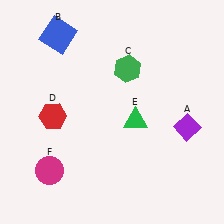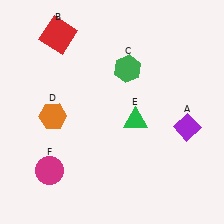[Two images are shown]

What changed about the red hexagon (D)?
In Image 1, D is red. In Image 2, it changed to orange.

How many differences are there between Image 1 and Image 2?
There are 2 differences between the two images.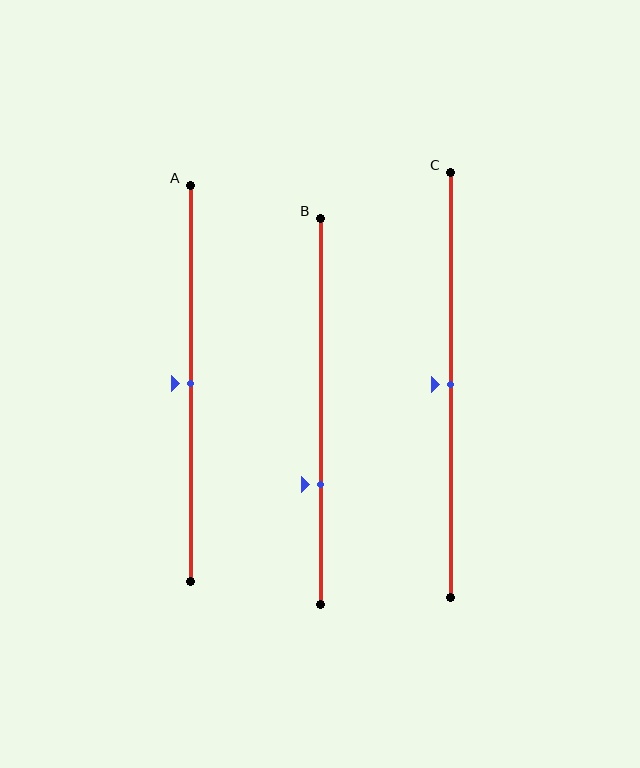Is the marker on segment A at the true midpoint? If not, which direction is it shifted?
Yes, the marker on segment A is at the true midpoint.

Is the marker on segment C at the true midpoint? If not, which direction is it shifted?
Yes, the marker on segment C is at the true midpoint.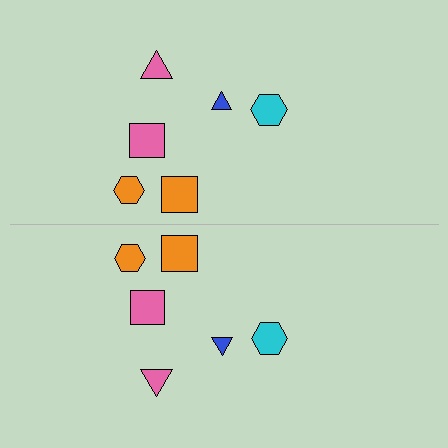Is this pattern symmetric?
Yes, this pattern has bilateral (reflection) symmetry.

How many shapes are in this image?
There are 12 shapes in this image.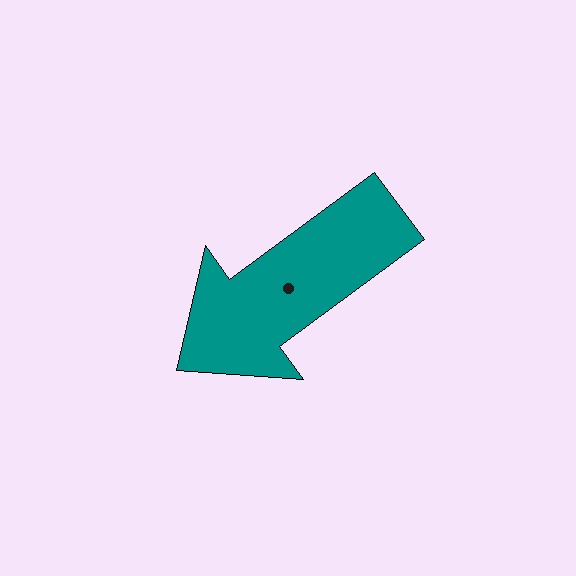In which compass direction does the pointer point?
Southwest.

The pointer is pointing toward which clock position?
Roughly 8 o'clock.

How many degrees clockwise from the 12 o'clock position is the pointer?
Approximately 234 degrees.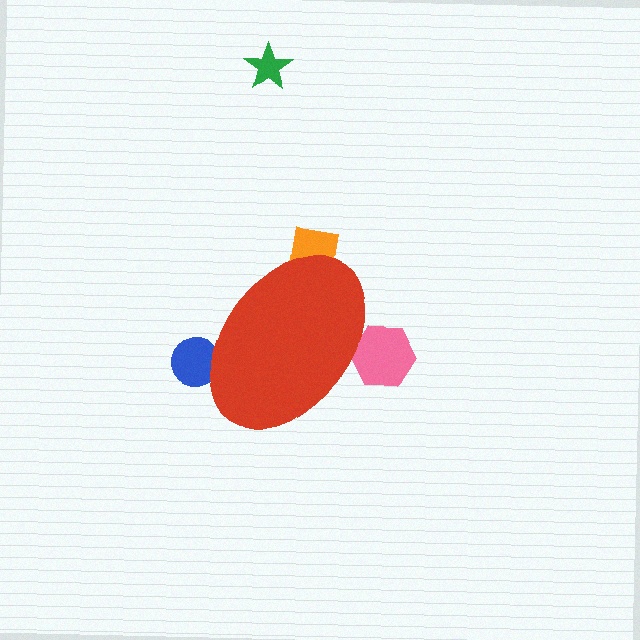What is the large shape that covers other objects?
A red ellipse.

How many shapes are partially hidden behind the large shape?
3 shapes are partially hidden.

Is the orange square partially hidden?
Yes, the orange square is partially hidden behind the red ellipse.